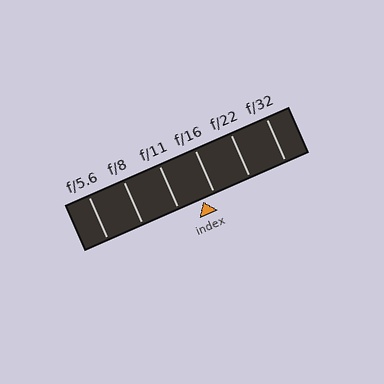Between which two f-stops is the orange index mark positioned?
The index mark is between f/11 and f/16.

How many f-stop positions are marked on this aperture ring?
There are 6 f-stop positions marked.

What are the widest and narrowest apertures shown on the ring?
The widest aperture shown is f/5.6 and the narrowest is f/32.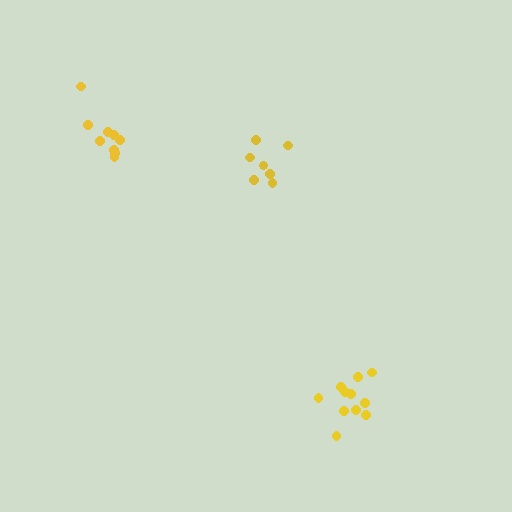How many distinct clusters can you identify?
There are 3 distinct clusters.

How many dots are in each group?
Group 1: 7 dots, Group 2: 11 dots, Group 3: 9 dots (27 total).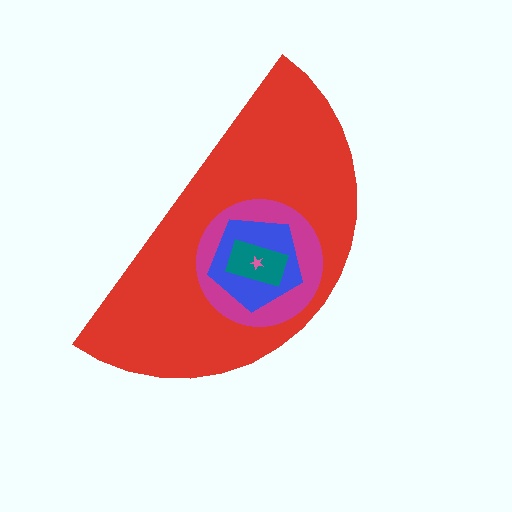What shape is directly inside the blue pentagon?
The teal rectangle.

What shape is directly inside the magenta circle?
The blue pentagon.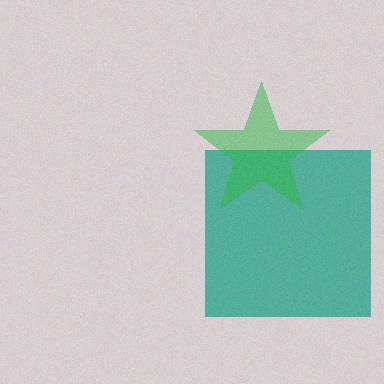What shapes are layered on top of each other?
The layered shapes are: a teal square, a green star.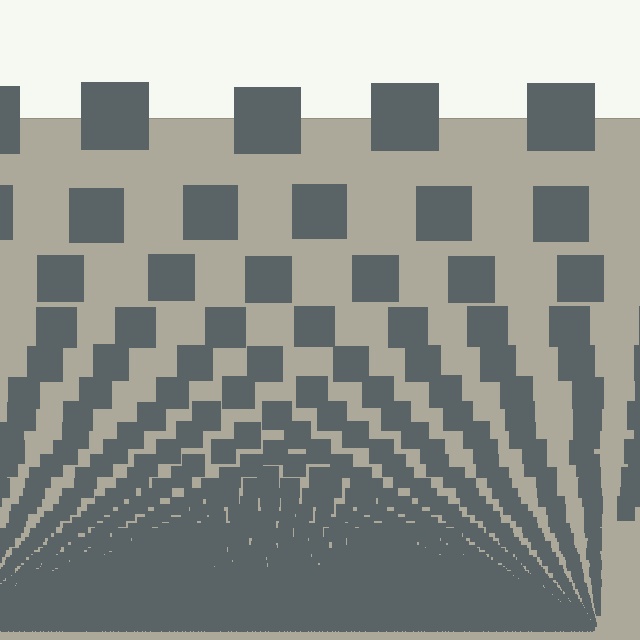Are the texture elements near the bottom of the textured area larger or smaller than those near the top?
Smaller. The gradient is inverted — elements near the bottom are smaller and denser.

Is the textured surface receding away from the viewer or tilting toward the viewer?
The surface appears to tilt toward the viewer. Texture elements get larger and sparser toward the top.